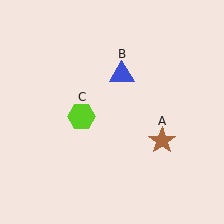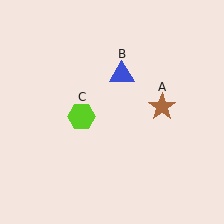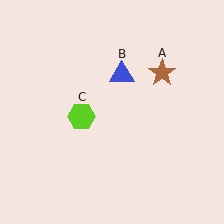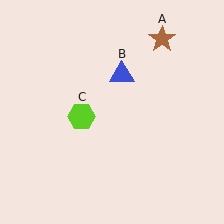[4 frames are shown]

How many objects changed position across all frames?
1 object changed position: brown star (object A).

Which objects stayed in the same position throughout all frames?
Blue triangle (object B) and lime hexagon (object C) remained stationary.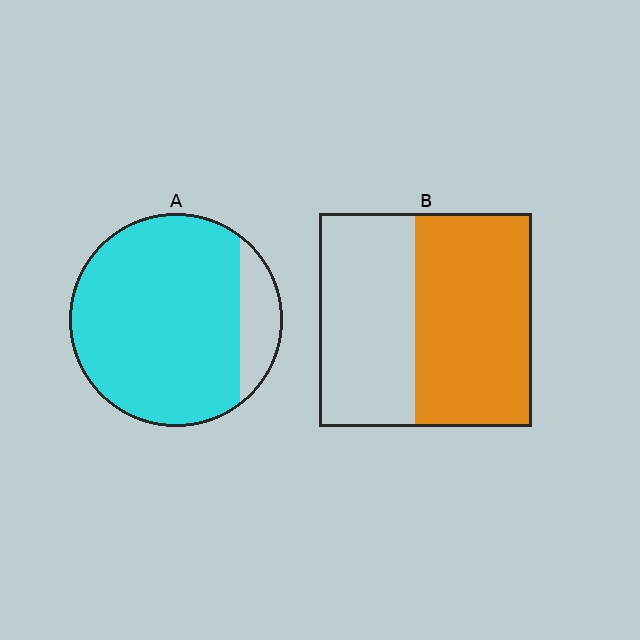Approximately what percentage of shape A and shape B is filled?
A is approximately 85% and B is approximately 55%.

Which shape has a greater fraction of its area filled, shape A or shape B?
Shape A.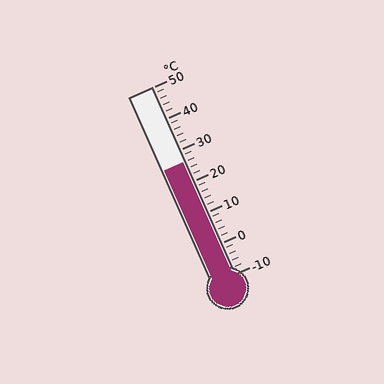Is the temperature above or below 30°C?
The temperature is below 30°C.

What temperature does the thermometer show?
The thermometer shows approximately 26°C.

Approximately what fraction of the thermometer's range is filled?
The thermometer is filled to approximately 60% of its range.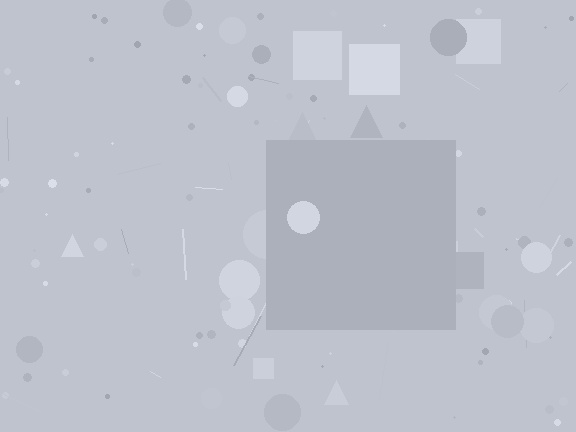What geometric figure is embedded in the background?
A square is embedded in the background.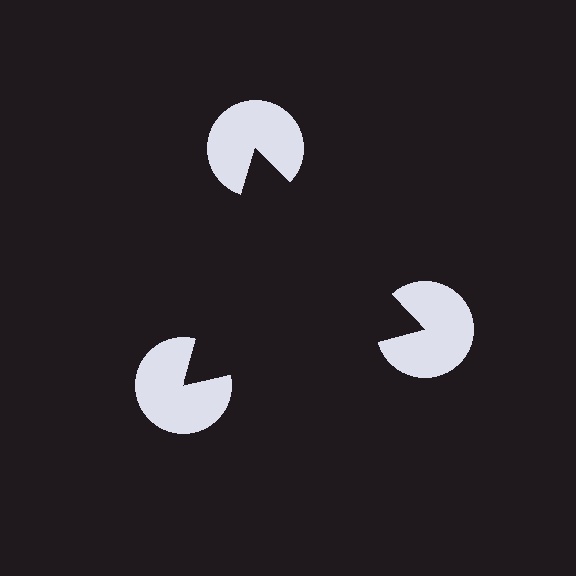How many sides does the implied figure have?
3 sides.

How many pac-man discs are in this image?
There are 3 — one at each vertex of the illusory triangle.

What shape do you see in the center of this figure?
An illusory triangle — its edges are inferred from the aligned wedge cuts in the pac-man discs, not physically drawn.